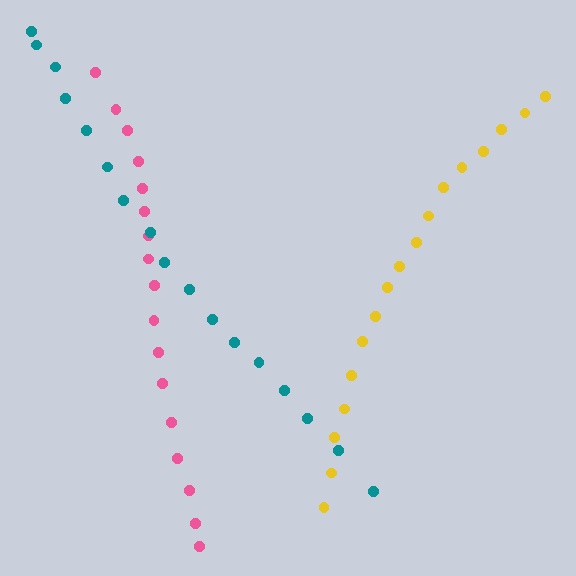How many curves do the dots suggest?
There are 3 distinct paths.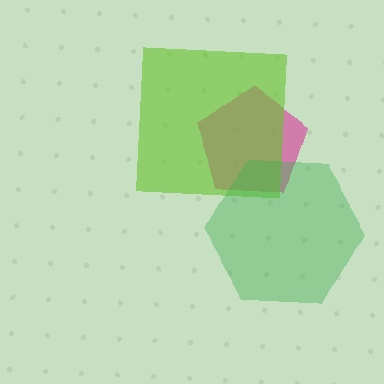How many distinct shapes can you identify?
There are 3 distinct shapes: a magenta pentagon, a lime square, a green hexagon.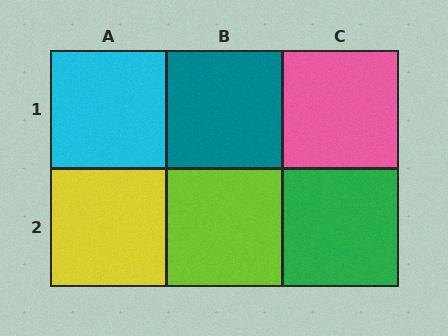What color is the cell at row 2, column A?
Yellow.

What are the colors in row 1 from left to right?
Cyan, teal, pink.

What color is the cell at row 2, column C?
Green.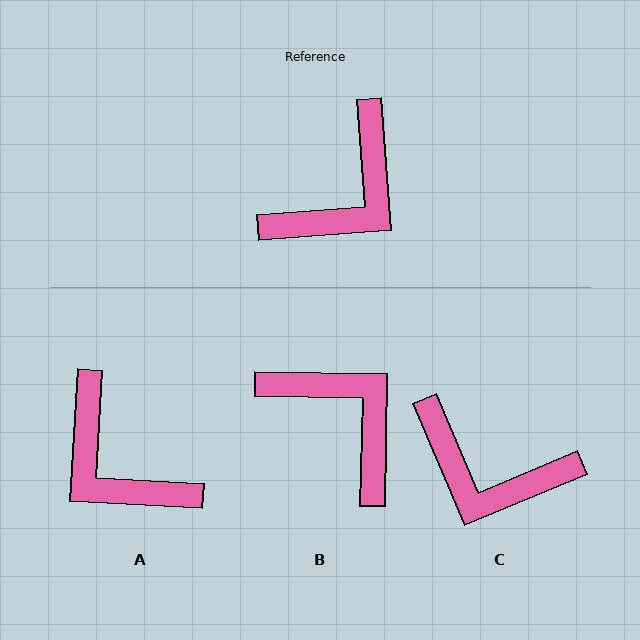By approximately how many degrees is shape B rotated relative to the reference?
Approximately 85 degrees counter-clockwise.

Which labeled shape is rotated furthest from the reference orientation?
A, about 97 degrees away.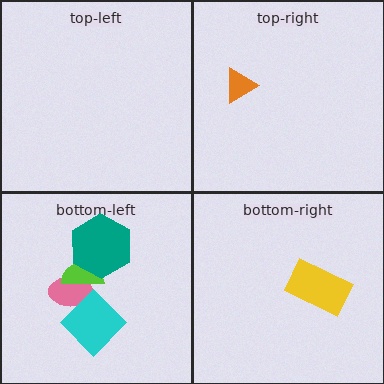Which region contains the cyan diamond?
The bottom-left region.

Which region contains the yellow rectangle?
The bottom-right region.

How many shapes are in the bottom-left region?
4.